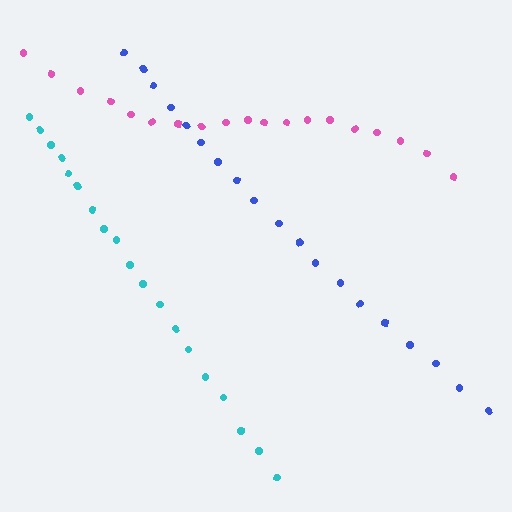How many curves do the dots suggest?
There are 3 distinct paths.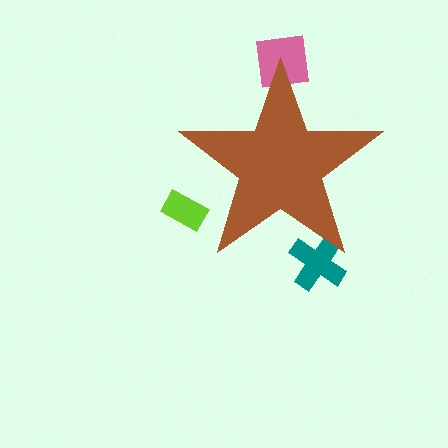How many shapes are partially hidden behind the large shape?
3 shapes are partially hidden.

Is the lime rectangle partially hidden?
Yes, the lime rectangle is partially hidden behind the brown star.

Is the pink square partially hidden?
Yes, the pink square is partially hidden behind the brown star.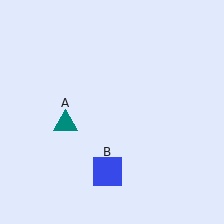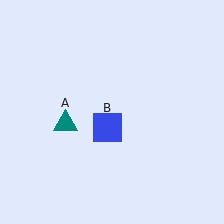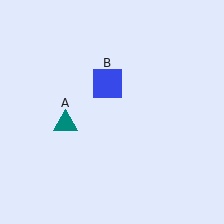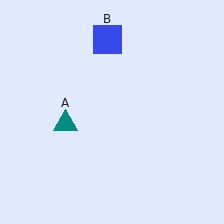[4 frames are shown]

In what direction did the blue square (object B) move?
The blue square (object B) moved up.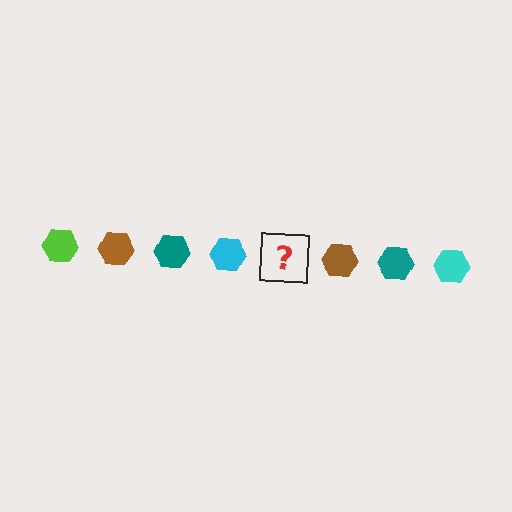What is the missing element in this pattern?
The missing element is a lime hexagon.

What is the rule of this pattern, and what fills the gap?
The rule is that the pattern cycles through lime, brown, teal, cyan hexagons. The gap should be filled with a lime hexagon.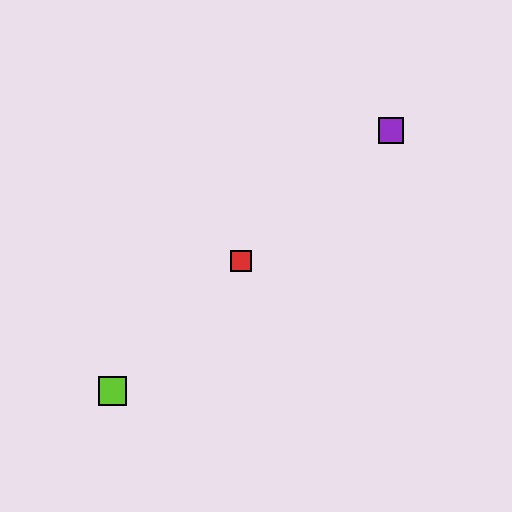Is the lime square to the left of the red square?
Yes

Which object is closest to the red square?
The lime square is closest to the red square.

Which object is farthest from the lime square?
The purple square is farthest from the lime square.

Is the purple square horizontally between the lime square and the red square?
No